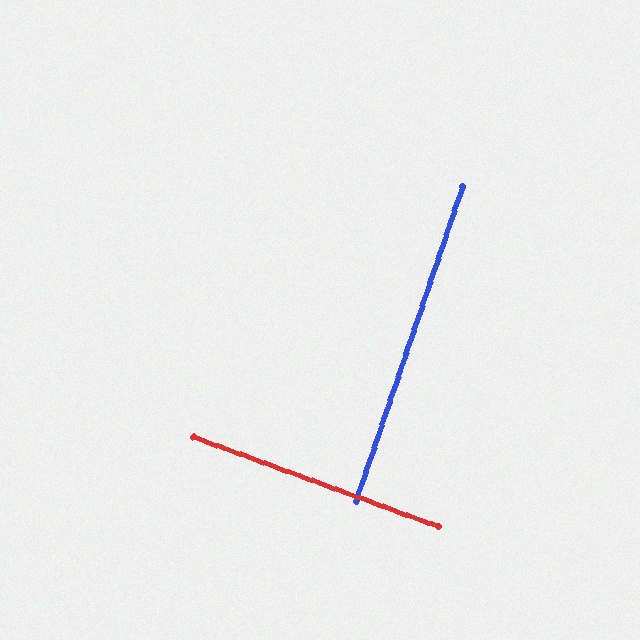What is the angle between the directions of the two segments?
Approximately 89 degrees.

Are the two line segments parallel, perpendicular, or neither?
Perpendicular — they meet at approximately 89°.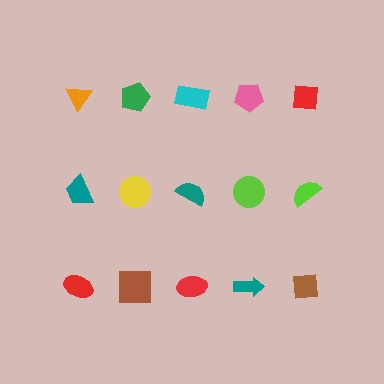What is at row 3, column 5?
A brown square.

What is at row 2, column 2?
A yellow circle.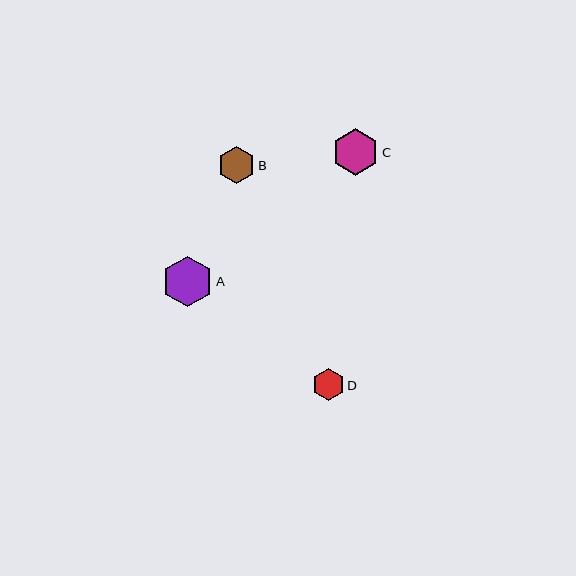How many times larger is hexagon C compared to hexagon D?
Hexagon C is approximately 1.4 times the size of hexagon D.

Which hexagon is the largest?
Hexagon A is the largest with a size of approximately 51 pixels.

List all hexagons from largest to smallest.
From largest to smallest: A, C, B, D.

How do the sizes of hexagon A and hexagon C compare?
Hexagon A and hexagon C are approximately the same size.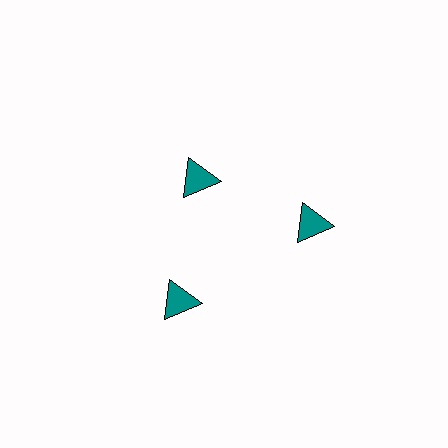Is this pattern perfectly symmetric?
No. The 3 teal triangles are arranged in a ring, but one element near the 11 o'clock position is pulled inward toward the center, breaking the 3-fold rotational symmetry.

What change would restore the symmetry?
The symmetry would be restored by moving it outward, back onto the ring so that all 3 triangles sit at equal angles and equal distance from the center.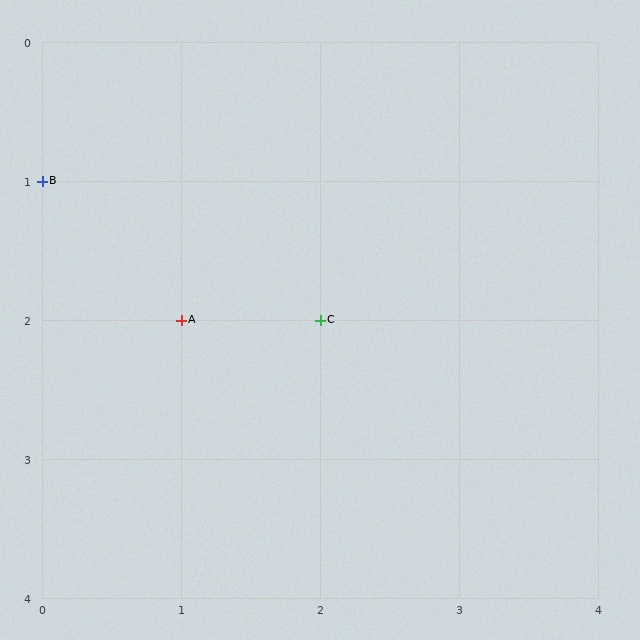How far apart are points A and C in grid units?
Points A and C are 1 column apart.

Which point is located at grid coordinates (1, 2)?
Point A is at (1, 2).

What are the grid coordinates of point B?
Point B is at grid coordinates (0, 1).